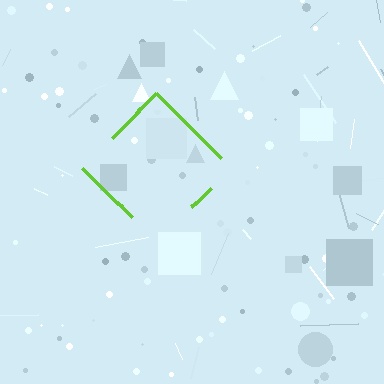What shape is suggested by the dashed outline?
The dashed outline suggests a diamond.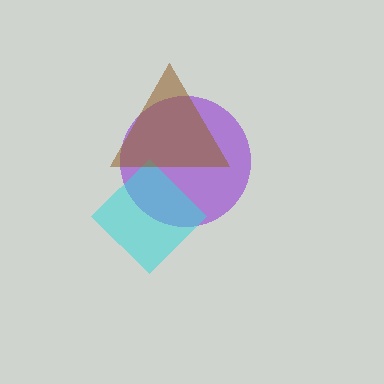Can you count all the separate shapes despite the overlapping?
Yes, there are 3 separate shapes.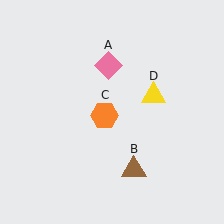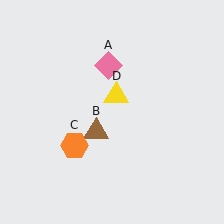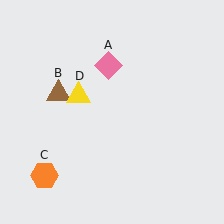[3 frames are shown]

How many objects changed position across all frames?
3 objects changed position: brown triangle (object B), orange hexagon (object C), yellow triangle (object D).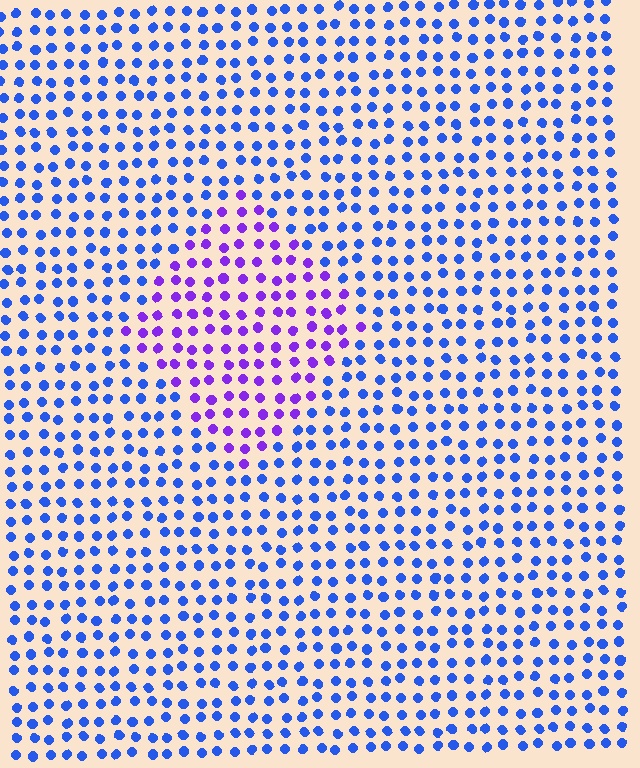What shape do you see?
I see a diamond.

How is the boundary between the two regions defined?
The boundary is defined purely by a slight shift in hue (about 46 degrees). Spacing, size, and orientation are identical on both sides.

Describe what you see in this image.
The image is filled with small blue elements in a uniform arrangement. A diamond-shaped region is visible where the elements are tinted to a slightly different hue, forming a subtle color boundary.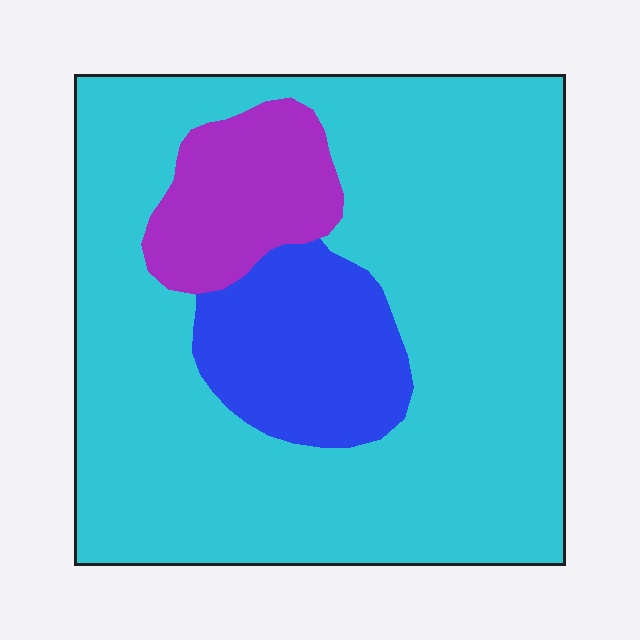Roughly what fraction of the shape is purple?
Purple covers 11% of the shape.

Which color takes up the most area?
Cyan, at roughly 75%.